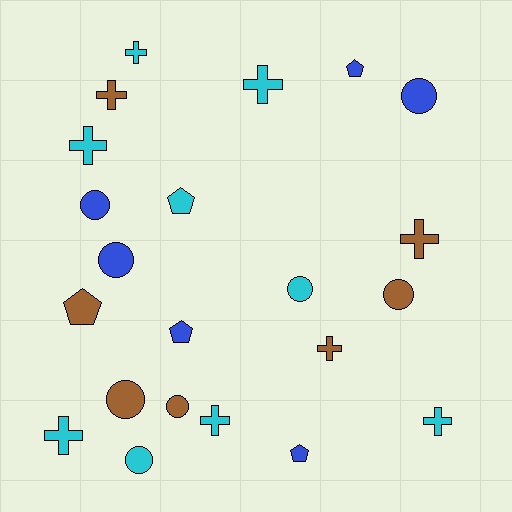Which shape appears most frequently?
Cross, with 9 objects.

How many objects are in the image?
There are 22 objects.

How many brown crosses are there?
There are 3 brown crosses.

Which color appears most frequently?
Cyan, with 9 objects.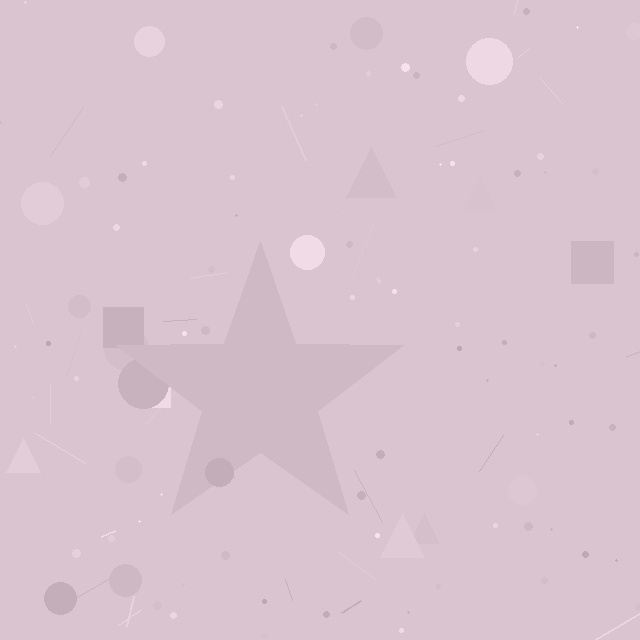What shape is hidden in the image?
A star is hidden in the image.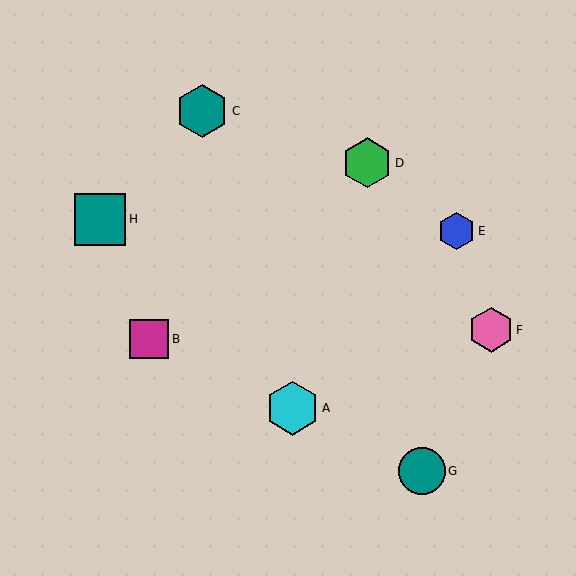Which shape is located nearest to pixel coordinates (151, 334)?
The magenta square (labeled B) at (149, 339) is nearest to that location.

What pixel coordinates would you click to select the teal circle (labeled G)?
Click at (422, 471) to select the teal circle G.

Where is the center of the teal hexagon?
The center of the teal hexagon is at (202, 111).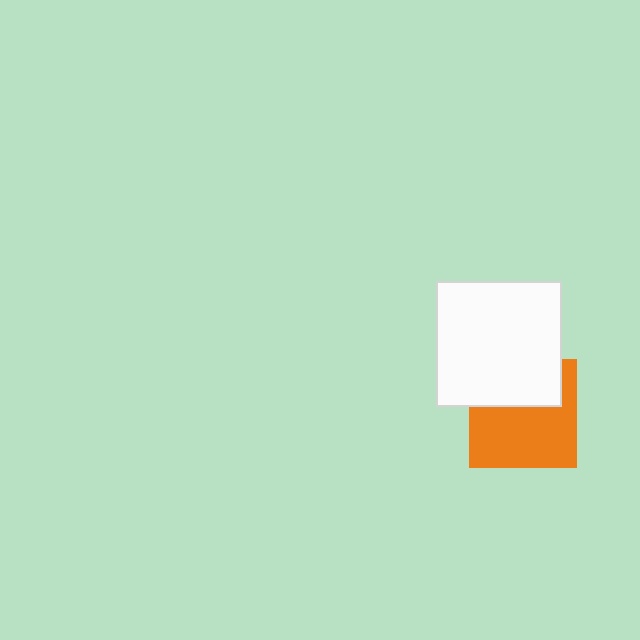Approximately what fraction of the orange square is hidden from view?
Roughly 38% of the orange square is hidden behind the white square.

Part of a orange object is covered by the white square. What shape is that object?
It is a square.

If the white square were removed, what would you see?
You would see the complete orange square.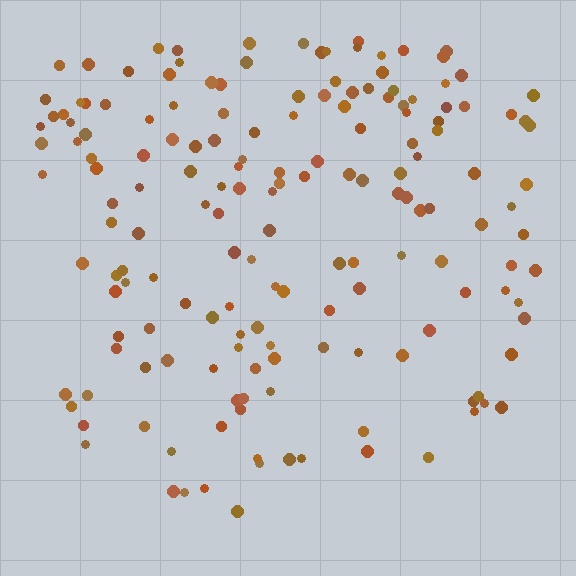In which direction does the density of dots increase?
From bottom to top, with the top side densest.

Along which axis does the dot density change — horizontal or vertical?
Vertical.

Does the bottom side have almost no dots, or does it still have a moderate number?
Still a moderate number, just noticeably fewer than the top.